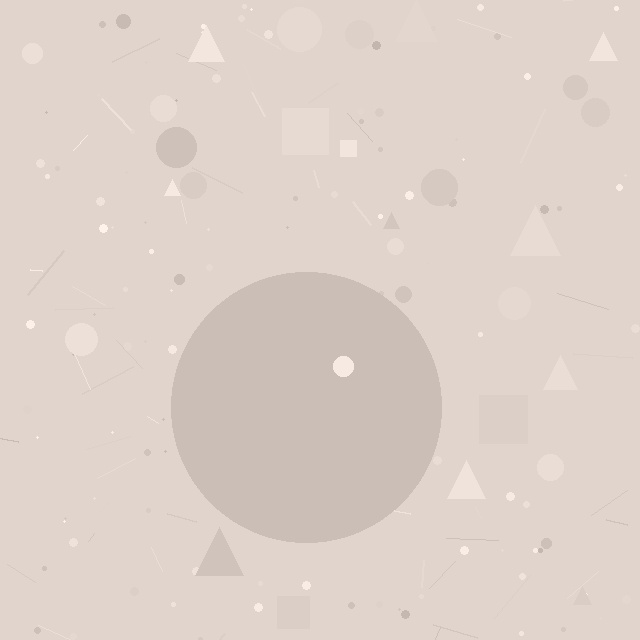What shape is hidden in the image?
A circle is hidden in the image.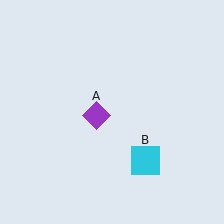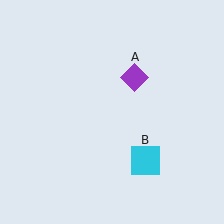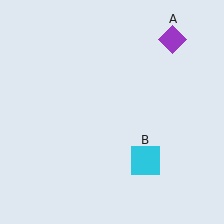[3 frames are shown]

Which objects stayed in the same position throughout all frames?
Cyan square (object B) remained stationary.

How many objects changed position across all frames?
1 object changed position: purple diamond (object A).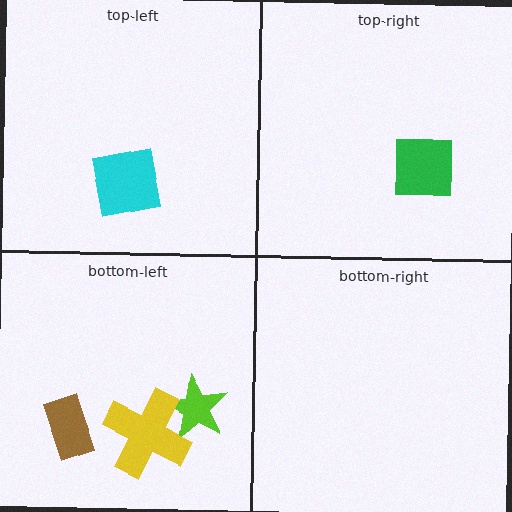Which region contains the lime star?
The bottom-left region.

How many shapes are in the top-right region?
1.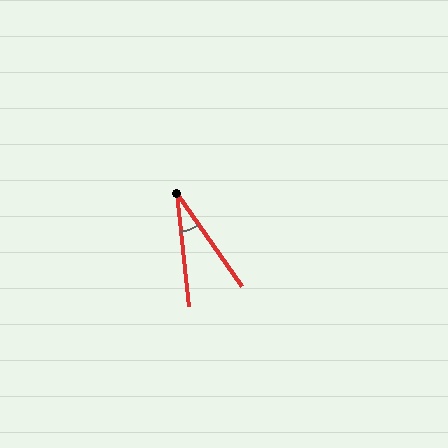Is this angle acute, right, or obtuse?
It is acute.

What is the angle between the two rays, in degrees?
Approximately 29 degrees.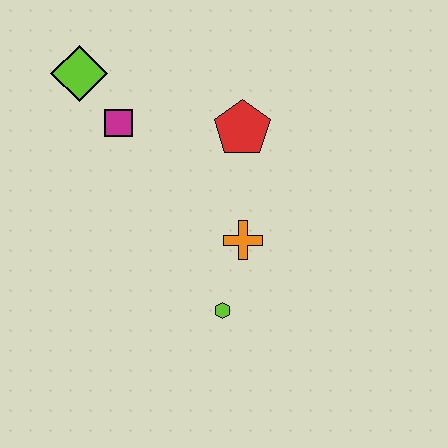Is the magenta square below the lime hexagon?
No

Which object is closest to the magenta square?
The lime diamond is closest to the magenta square.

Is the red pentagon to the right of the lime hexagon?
Yes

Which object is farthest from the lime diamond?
The lime hexagon is farthest from the lime diamond.